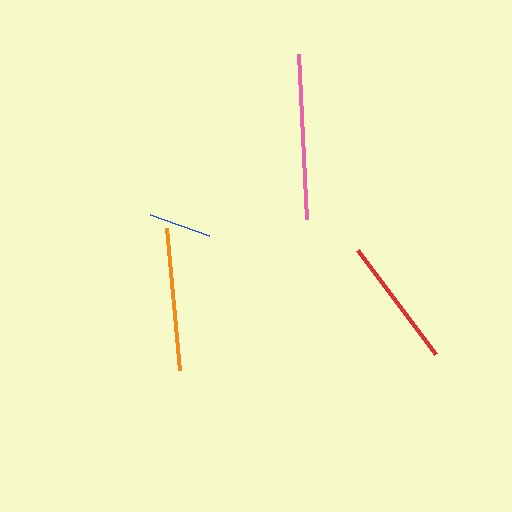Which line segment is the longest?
The pink line is the longest at approximately 165 pixels.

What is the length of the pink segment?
The pink segment is approximately 165 pixels long.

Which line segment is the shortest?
The blue line is the shortest at approximately 62 pixels.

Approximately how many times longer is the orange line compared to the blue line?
The orange line is approximately 2.3 times the length of the blue line.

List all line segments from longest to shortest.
From longest to shortest: pink, orange, red, blue.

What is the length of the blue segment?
The blue segment is approximately 62 pixels long.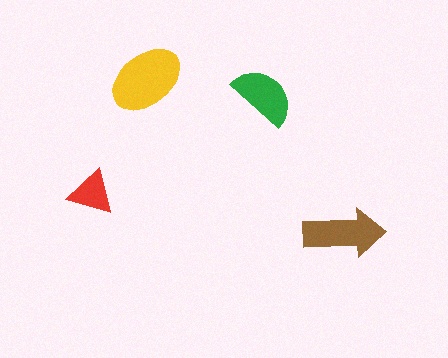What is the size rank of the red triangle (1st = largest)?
4th.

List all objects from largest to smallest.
The yellow ellipse, the brown arrow, the green semicircle, the red triangle.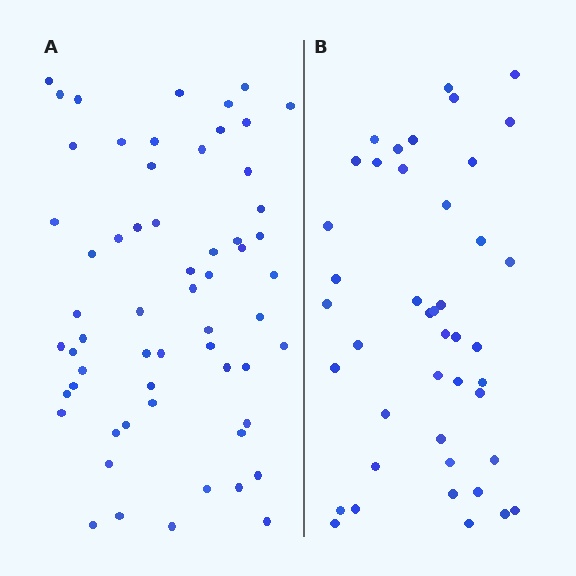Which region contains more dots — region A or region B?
Region A (the left region) has more dots.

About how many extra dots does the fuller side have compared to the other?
Region A has approximately 15 more dots than region B.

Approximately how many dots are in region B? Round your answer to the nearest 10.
About 40 dots. (The exact count is 43, which rounds to 40.)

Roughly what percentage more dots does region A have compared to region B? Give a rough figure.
About 40% more.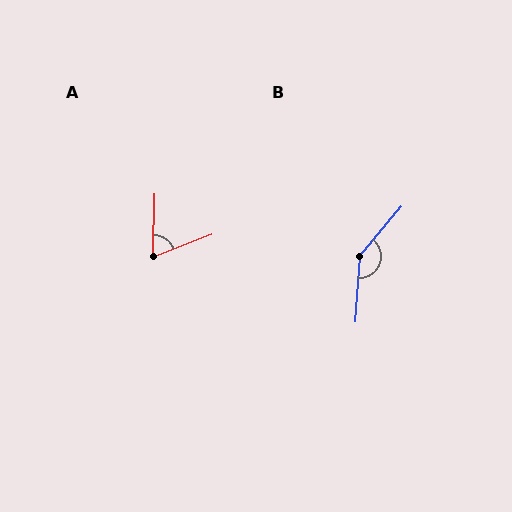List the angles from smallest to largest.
A (68°), B (144°).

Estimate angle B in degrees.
Approximately 144 degrees.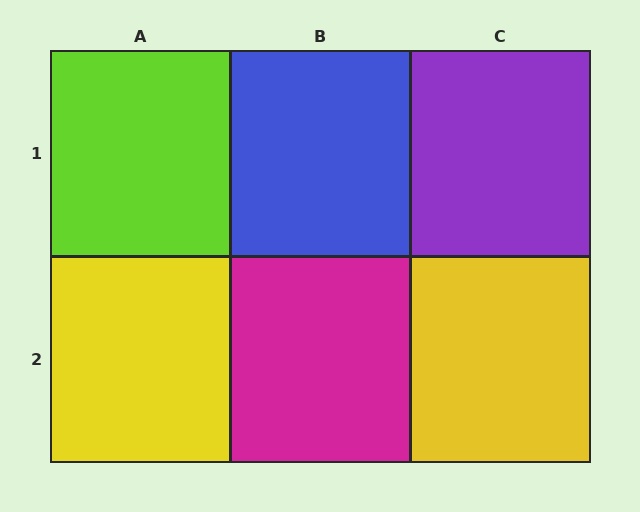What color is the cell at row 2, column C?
Yellow.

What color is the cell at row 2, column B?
Magenta.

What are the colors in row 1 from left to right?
Lime, blue, purple.